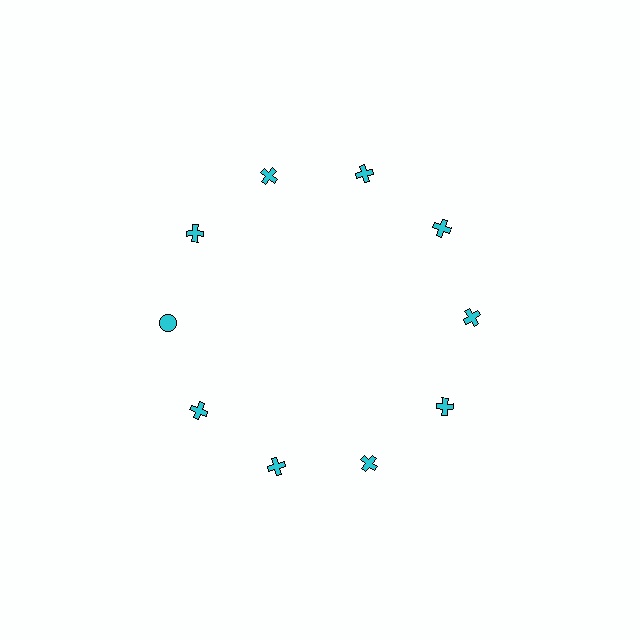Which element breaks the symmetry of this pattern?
The cyan circle at roughly the 9 o'clock position breaks the symmetry. All other shapes are cyan crosses.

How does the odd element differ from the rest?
It has a different shape: circle instead of cross.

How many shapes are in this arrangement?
There are 10 shapes arranged in a ring pattern.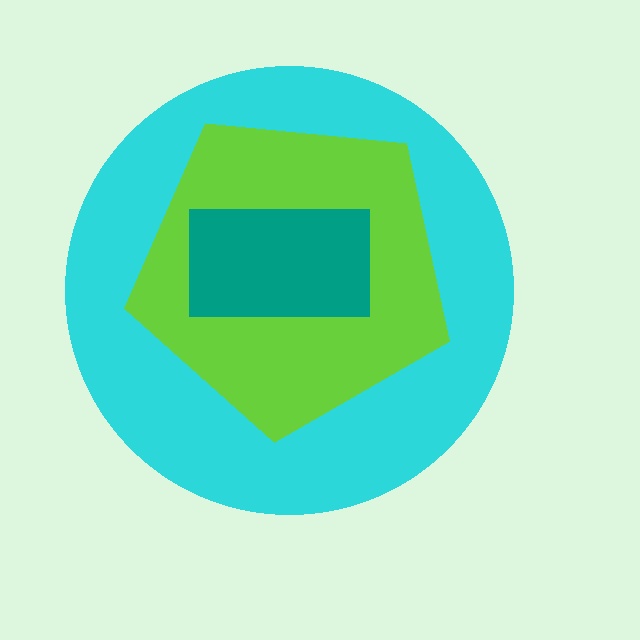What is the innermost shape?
The teal rectangle.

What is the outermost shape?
The cyan circle.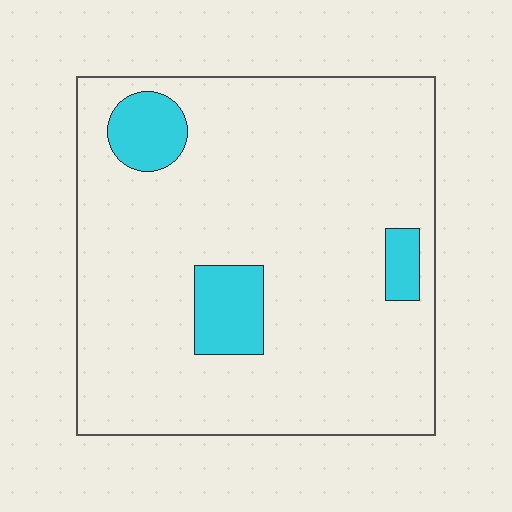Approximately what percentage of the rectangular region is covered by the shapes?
Approximately 10%.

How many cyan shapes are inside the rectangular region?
3.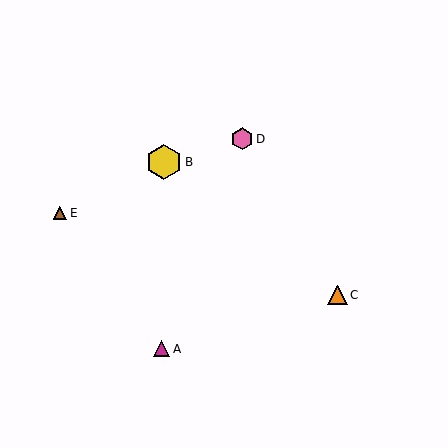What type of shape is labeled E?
Shape E is a brown triangle.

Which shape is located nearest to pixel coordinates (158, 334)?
The magenta triangle (labeled A) at (161, 349) is nearest to that location.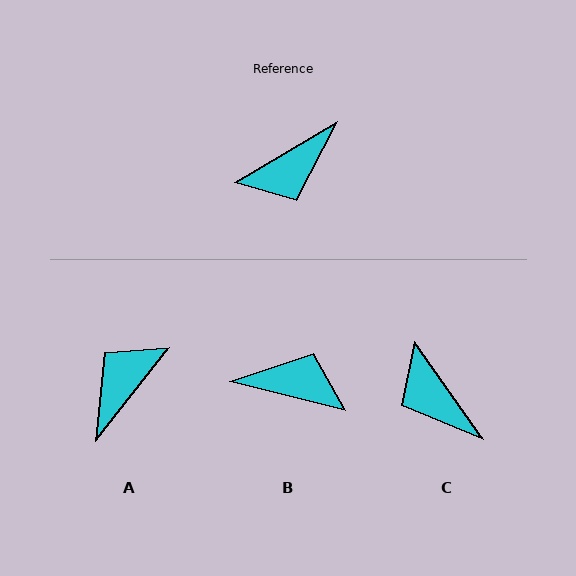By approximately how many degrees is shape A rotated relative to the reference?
Approximately 158 degrees clockwise.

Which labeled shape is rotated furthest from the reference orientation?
A, about 158 degrees away.